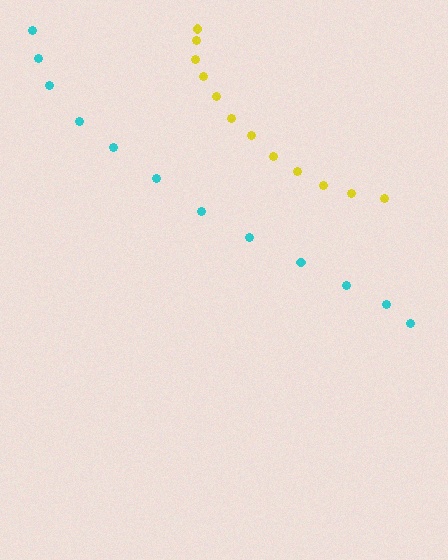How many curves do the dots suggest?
There are 2 distinct paths.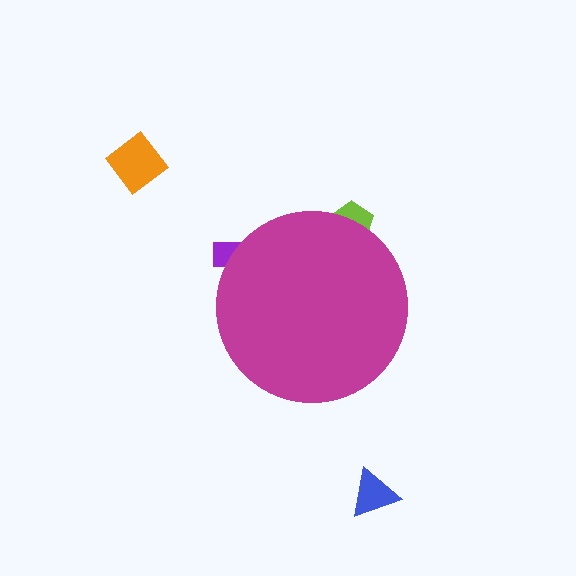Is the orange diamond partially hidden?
No, the orange diamond is fully visible.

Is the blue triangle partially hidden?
No, the blue triangle is fully visible.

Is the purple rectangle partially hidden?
Yes, the purple rectangle is partially hidden behind the magenta circle.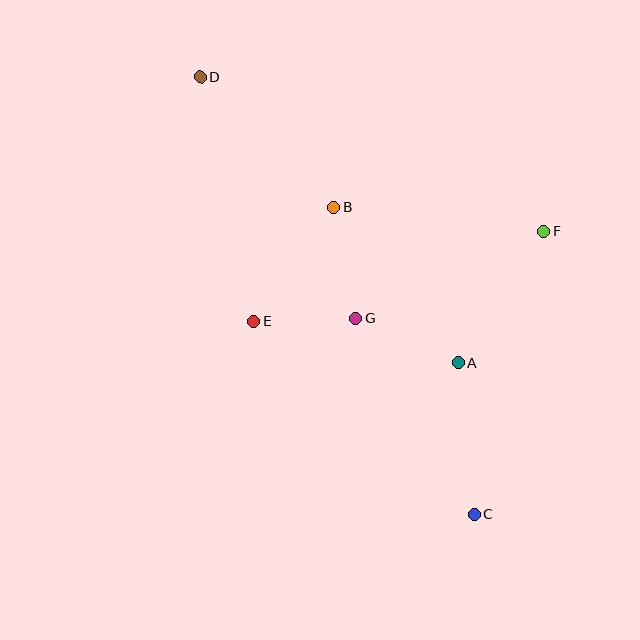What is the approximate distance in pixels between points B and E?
The distance between B and E is approximately 139 pixels.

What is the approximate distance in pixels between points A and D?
The distance between A and D is approximately 385 pixels.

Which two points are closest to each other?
Points E and G are closest to each other.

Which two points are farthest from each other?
Points C and D are farthest from each other.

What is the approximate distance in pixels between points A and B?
The distance between A and B is approximately 199 pixels.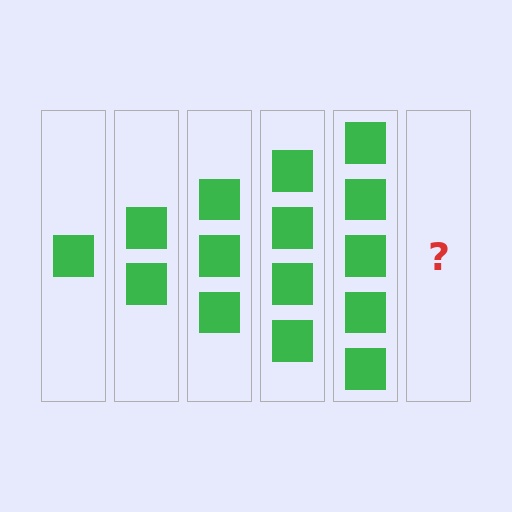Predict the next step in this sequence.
The next step is 6 squares.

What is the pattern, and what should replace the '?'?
The pattern is that each step adds one more square. The '?' should be 6 squares.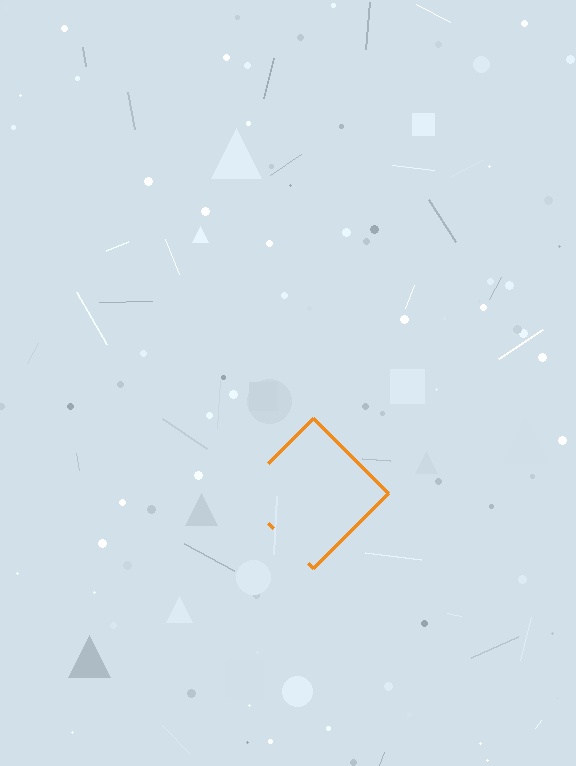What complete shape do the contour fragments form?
The contour fragments form a diamond.